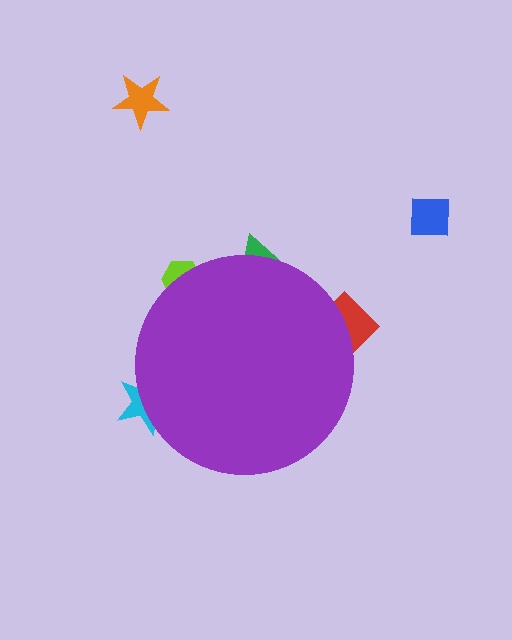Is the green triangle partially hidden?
Yes, the green triangle is partially hidden behind the purple circle.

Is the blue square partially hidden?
No, the blue square is fully visible.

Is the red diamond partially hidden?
Yes, the red diamond is partially hidden behind the purple circle.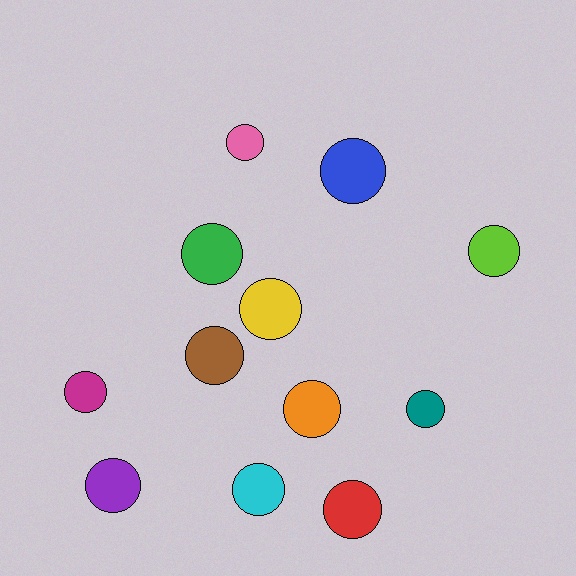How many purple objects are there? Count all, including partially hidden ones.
There is 1 purple object.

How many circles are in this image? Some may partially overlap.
There are 12 circles.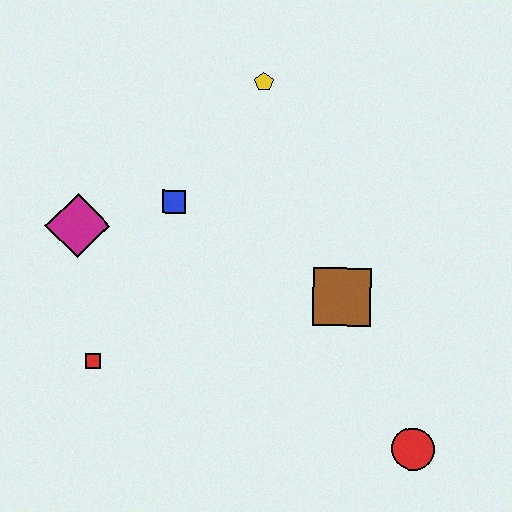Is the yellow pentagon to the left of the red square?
No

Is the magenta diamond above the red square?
Yes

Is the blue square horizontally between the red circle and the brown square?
No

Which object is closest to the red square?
The magenta diamond is closest to the red square.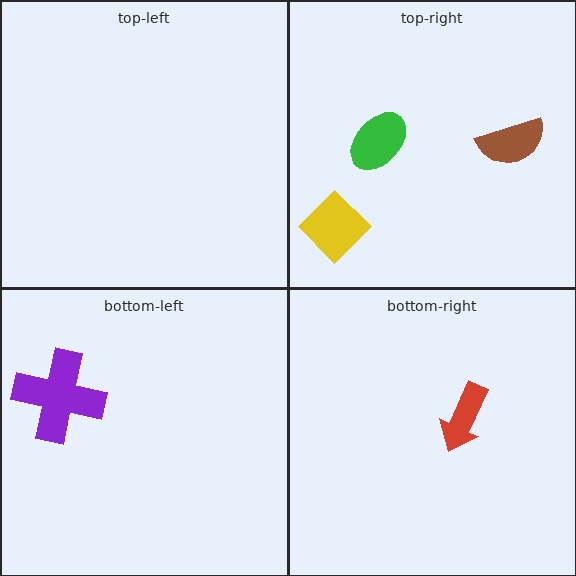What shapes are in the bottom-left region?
The purple cross.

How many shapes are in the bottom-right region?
1.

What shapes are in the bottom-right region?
The red arrow.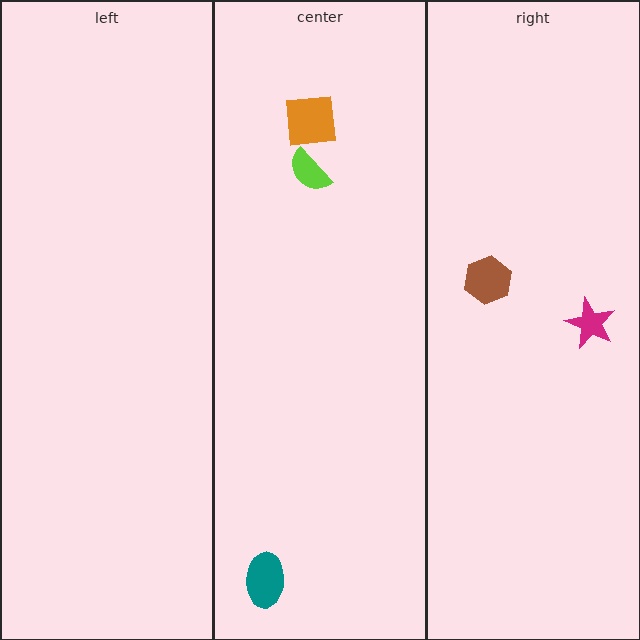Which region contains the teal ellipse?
The center region.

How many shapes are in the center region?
3.